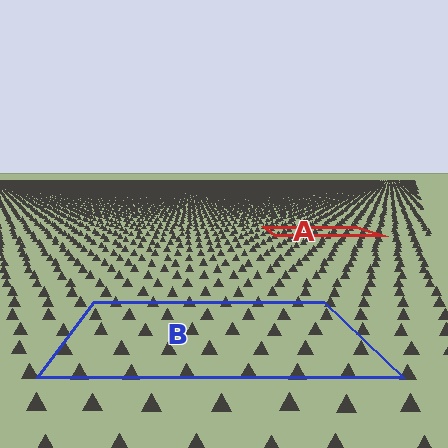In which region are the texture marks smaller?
The texture marks are smaller in region A, because it is farther away.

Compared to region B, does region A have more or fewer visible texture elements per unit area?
Region A has more texture elements per unit area — they are packed more densely because it is farther away.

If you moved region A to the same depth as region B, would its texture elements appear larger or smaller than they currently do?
They would appear larger. At a closer depth, the same texture elements are projected at a bigger on-screen size.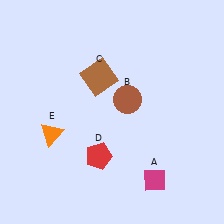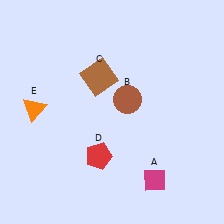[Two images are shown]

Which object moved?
The orange triangle (E) moved up.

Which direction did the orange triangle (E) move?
The orange triangle (E) moved up.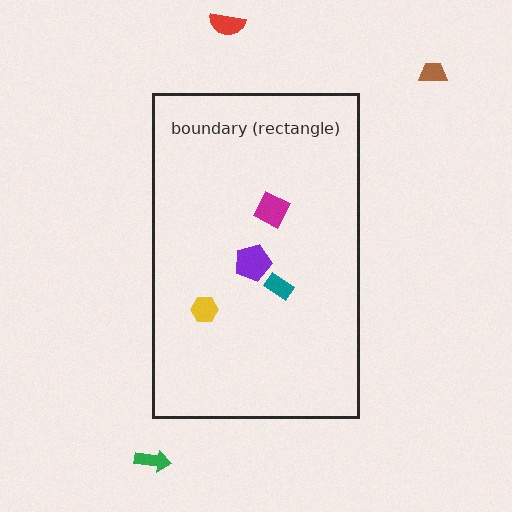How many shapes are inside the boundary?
4 inside, 3 outside.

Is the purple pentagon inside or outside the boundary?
Inside.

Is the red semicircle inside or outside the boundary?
Outside.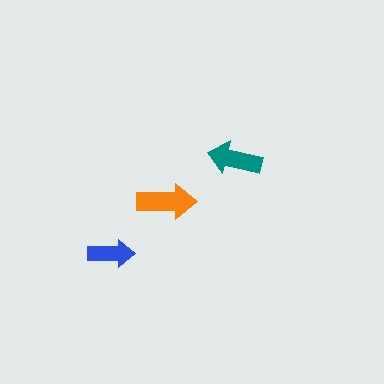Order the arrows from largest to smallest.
the orange one, the teal one, the blue one.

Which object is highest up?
The teal arrow is topmost.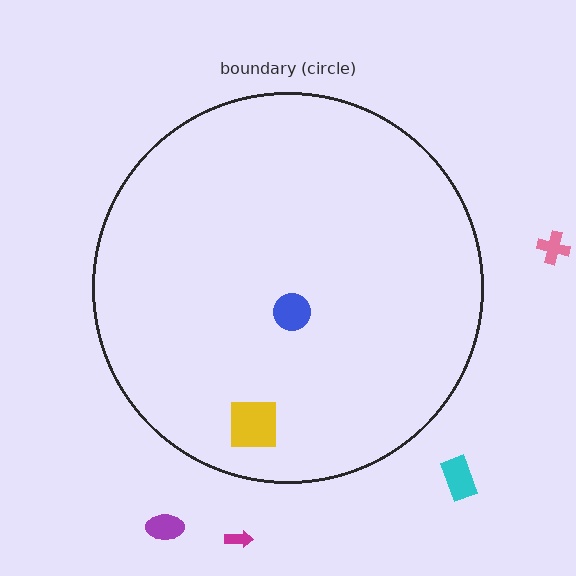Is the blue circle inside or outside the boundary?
Inside.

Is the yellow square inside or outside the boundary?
Inside.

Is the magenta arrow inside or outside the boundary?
Outside.